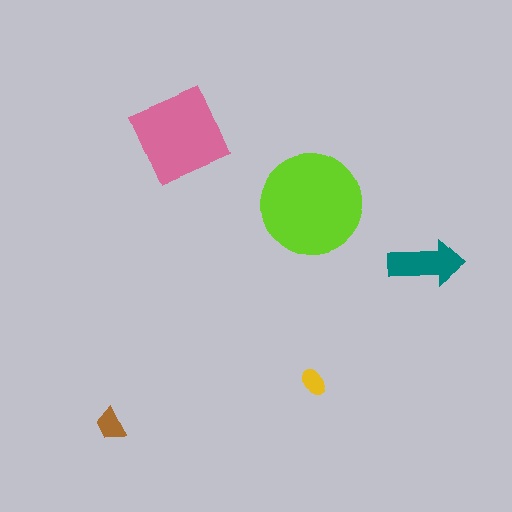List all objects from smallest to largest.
The yellow ellipse, the brown trapezoid, the teal arrow, the pink diamond, the lime circle.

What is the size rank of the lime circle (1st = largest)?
1st.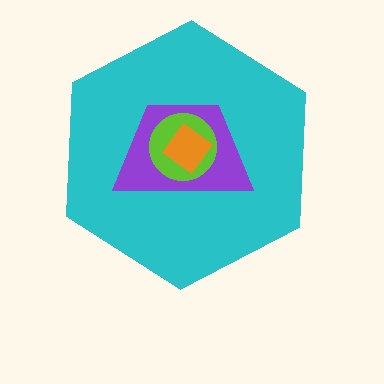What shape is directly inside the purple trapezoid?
The lime circle.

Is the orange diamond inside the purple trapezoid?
Yes.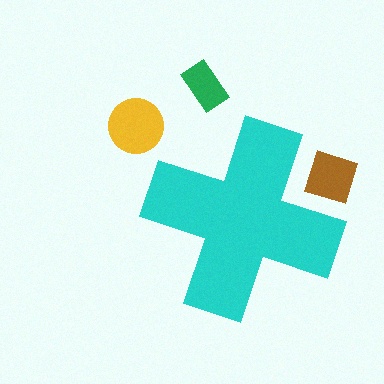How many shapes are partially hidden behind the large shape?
1 shape is partially hidden.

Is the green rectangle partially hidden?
No, the green rectangle is fully visible.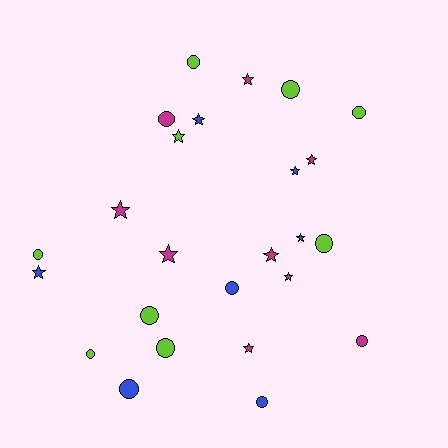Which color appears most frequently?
Lime, with 9 objects.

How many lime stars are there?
There is 1 lime star.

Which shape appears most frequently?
Circle, with 13 objects.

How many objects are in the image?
There are 25 objects.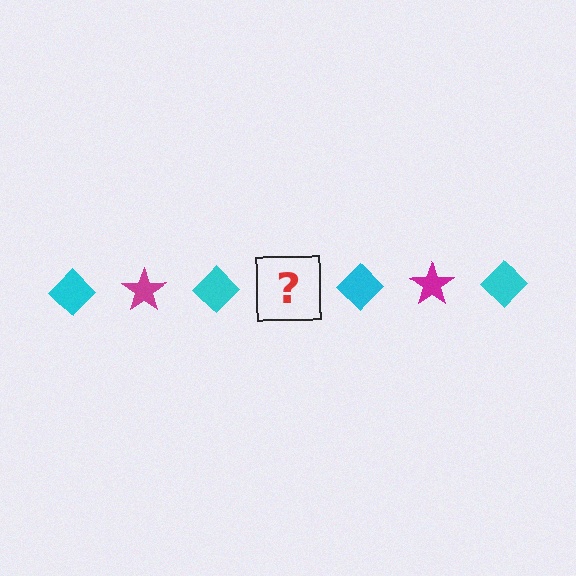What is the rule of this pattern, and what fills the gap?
The rule is that the pattern alternates between cyan diamond and magenta star. The gap should be filled with a magenta star.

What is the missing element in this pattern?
The missing element is a magenta star.